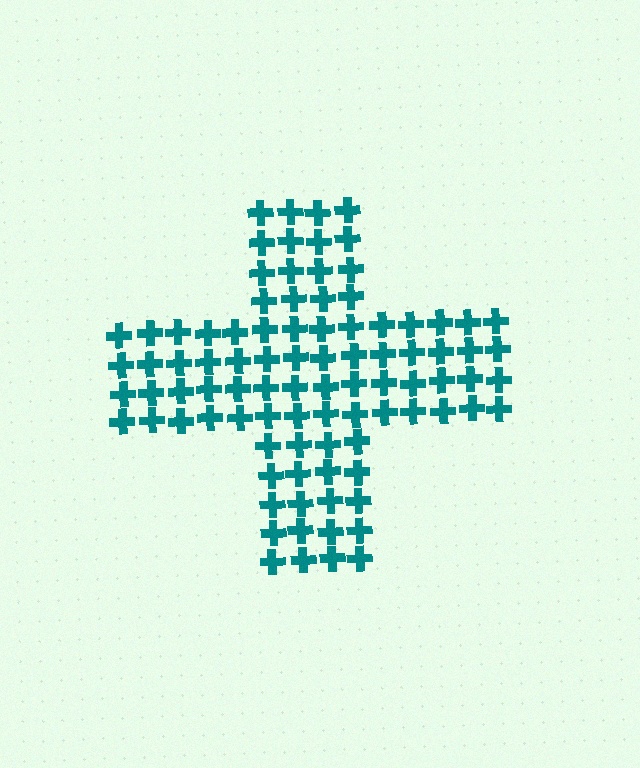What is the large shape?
The large shape is a cross.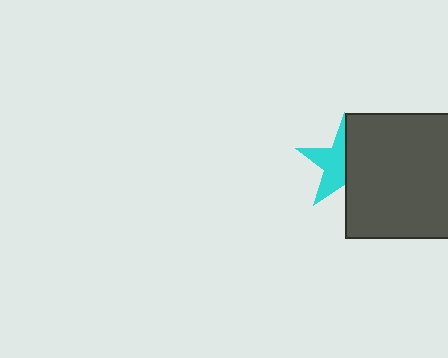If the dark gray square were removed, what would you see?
You would see the complete cyan star.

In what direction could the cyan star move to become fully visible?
The cyan star could move left. That would shift it out from behind the dark gray square entirely.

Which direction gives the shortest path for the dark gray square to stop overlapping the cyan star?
Moving right gives the shortest separation.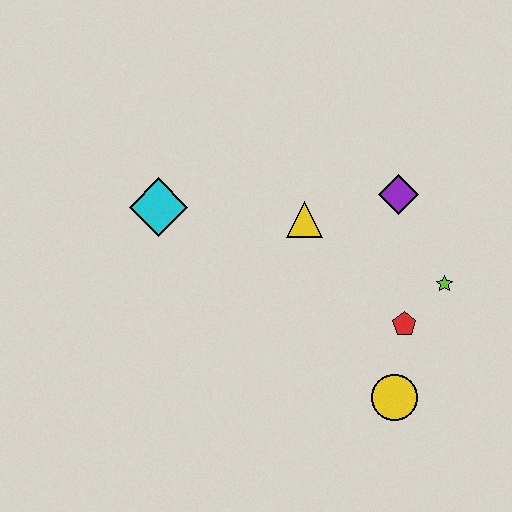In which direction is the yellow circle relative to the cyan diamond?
The yellow circle is to the right of the cyan diamond.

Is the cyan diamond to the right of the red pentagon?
No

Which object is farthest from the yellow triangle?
The yellow circle is farthest from the yellow triangle.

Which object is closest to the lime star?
The red pentagon is closest to the lime star.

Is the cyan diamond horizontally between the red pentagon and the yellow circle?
No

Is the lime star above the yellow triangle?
No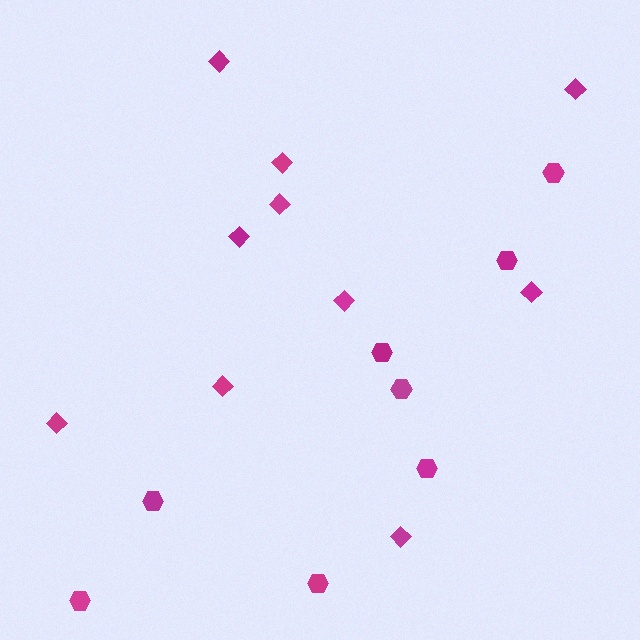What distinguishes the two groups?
There are 2 groups: one group of hexagons (8) and one group of diamonds (10).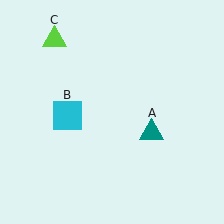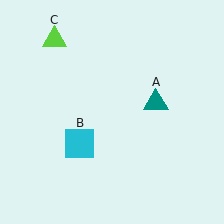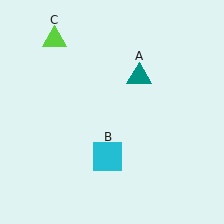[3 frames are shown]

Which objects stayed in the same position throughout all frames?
Lime triangle (object C) remained stationary.